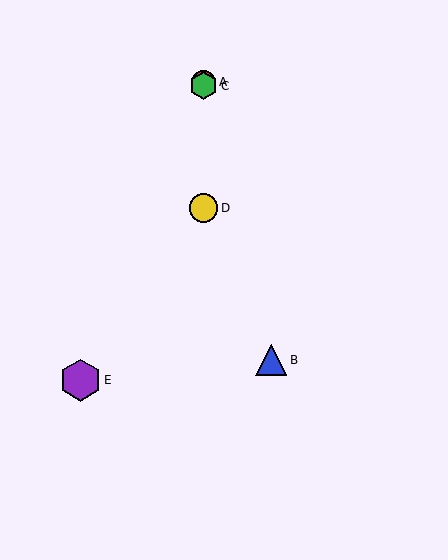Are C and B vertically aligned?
No, C is at x≈204 and B is at x≈271.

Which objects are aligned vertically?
Objects A, C, D are aligned vertically.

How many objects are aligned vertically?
3 objects (A, C, D) are aligned vertically.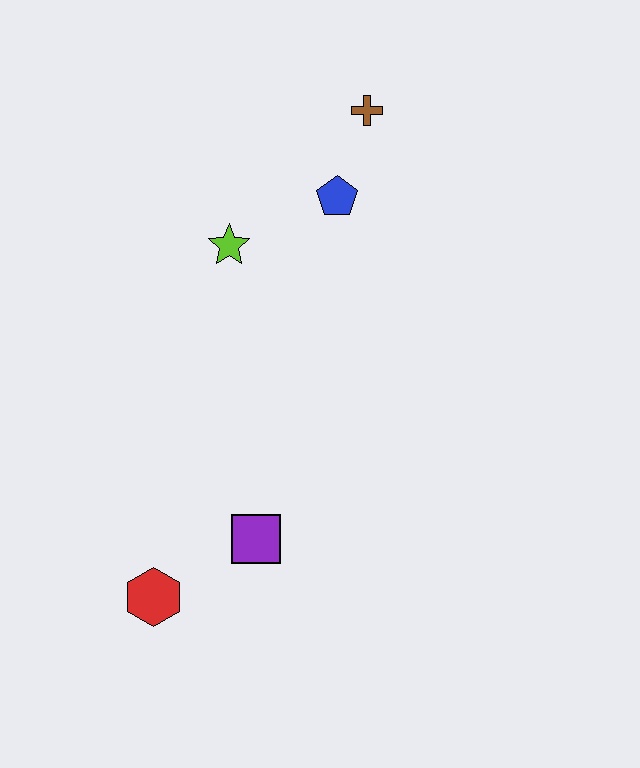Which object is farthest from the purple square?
The brown cross is farthest from the purple square.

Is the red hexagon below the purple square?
Yes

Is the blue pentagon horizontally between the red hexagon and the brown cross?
Yes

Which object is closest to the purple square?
The red hexagon is closest to the purple square.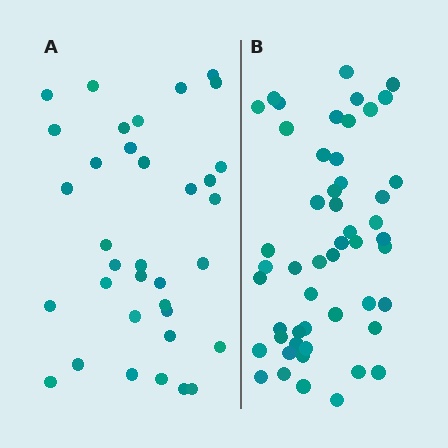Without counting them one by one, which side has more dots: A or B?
Region B (the right region) has more dots.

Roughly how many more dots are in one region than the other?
Region B has approximately 15 more dots than region A.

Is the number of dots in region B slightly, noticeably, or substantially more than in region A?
Region B has substantially more. The ratio is roughly 1.5 to 1.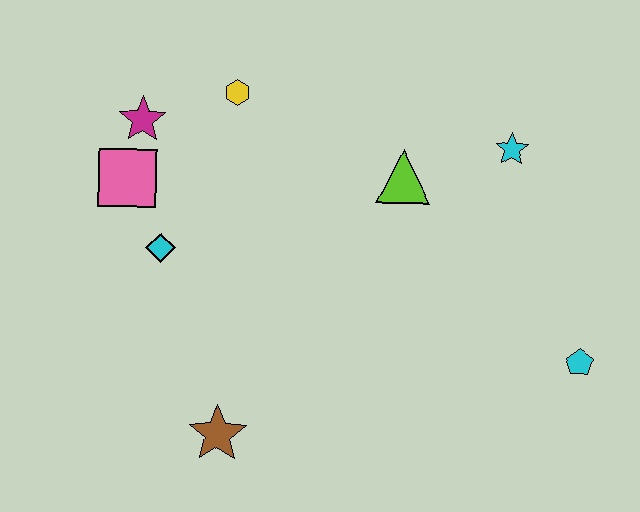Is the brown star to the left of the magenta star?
No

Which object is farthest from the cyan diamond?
The cyan pentagon is farthest from the cyan diamond.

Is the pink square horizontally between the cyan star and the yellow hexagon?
No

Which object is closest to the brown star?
The cyan diamond is closest to the brown star.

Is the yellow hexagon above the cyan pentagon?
Yes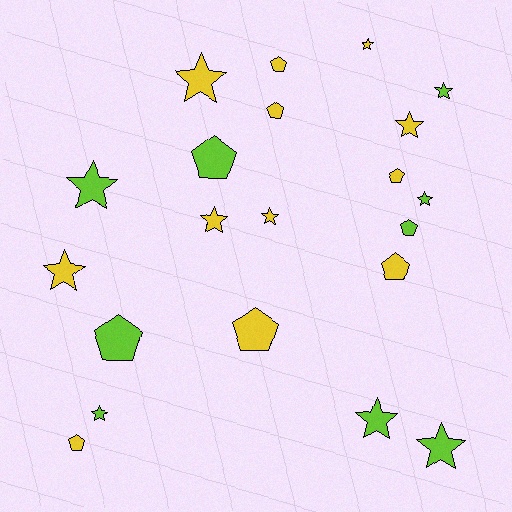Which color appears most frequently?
Yellow, with 12 objects.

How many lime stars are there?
There are 6 lime stars.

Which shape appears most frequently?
Star, with 12 objects.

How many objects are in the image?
There are 21 objects.